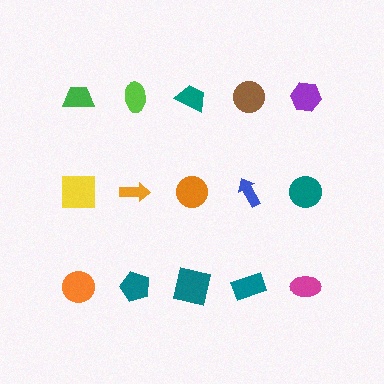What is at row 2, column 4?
A blue arrow.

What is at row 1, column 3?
A teal trapezoid.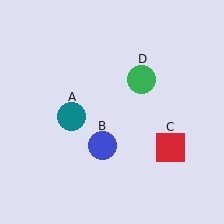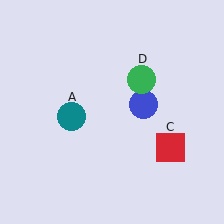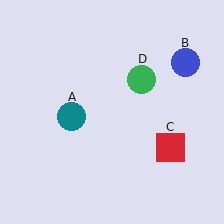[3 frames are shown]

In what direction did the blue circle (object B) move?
The blue circle (object B) moved up and to the right.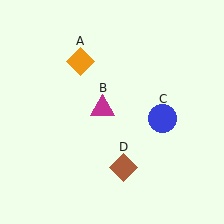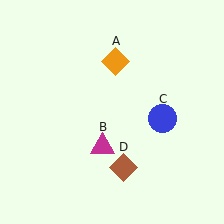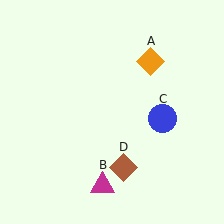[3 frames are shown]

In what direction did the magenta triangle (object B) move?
The magenta triangle (object B) moved down.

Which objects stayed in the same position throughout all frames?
Blue circle (object C) and brown diamond (object D) remained stationary.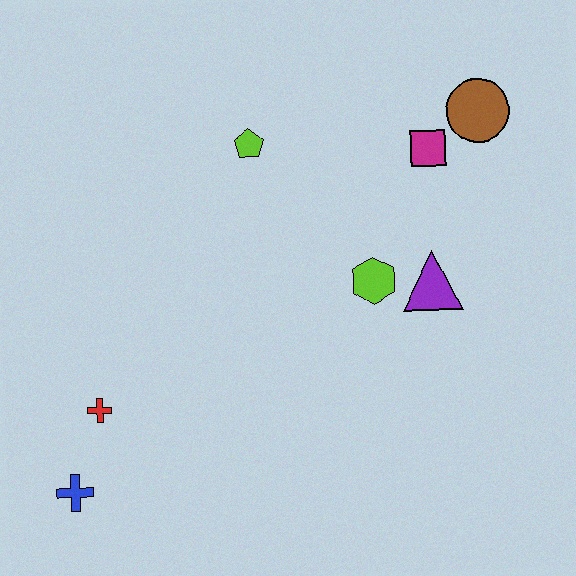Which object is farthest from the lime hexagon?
The blue cross is farthest from the lime hexagon.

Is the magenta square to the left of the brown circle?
Yes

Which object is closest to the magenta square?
The brown circle is closest to the magenta square.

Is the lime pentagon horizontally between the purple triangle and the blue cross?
Yes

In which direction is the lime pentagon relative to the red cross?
The lime pentagon is above the red cross.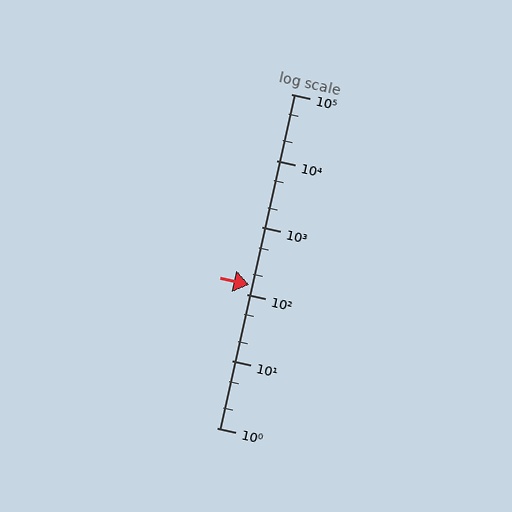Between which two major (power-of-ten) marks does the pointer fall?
The pointer is between 100 and 1000.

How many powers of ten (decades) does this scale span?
The scale spans 5 decades, from 1 to 100000.